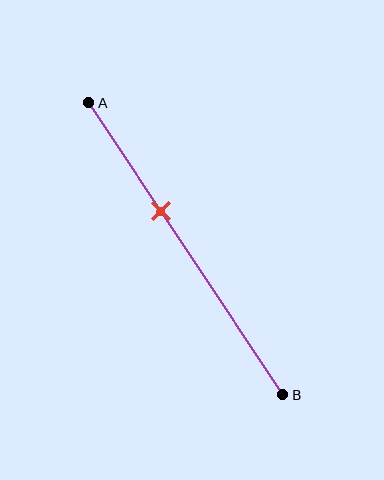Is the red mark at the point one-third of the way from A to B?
No, the mark is at about 35% from A, not at the 33% one-third point.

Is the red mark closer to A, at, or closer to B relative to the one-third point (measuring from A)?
The red mark is closer to point B than the one-third point of segment AB.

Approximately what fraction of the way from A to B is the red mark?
The red mark is approximately 35% of the way from A to B.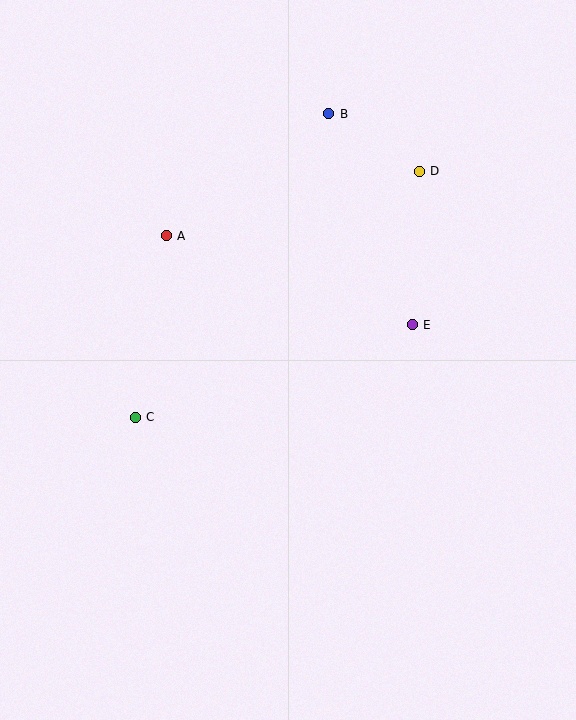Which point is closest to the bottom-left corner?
Point C is closest to the bottom-left corner.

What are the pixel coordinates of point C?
Point C is at (135, 417).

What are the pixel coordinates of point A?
Point A is at (166, 236).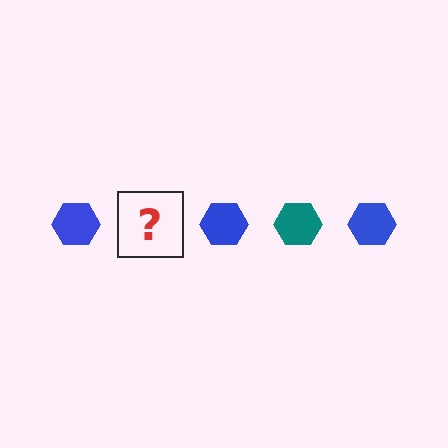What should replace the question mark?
The question mark should be replaced with a teal hexagon.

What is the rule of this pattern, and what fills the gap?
The rule is that the pattern cycles through blue, teal hexagons. The gap should be filled with a teal hexagon.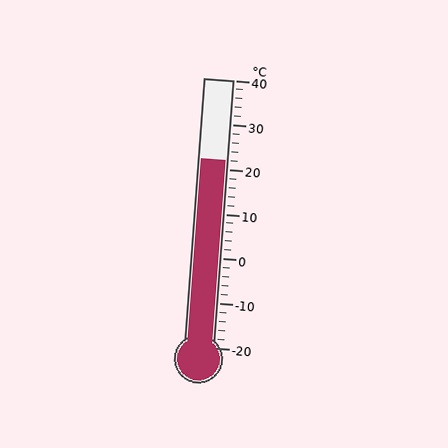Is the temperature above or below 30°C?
The temperature is below 30°C.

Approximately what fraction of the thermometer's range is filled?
The thermometer is filled to approximately 70% of its range.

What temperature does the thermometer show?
The thermometer shows approximately 22°C.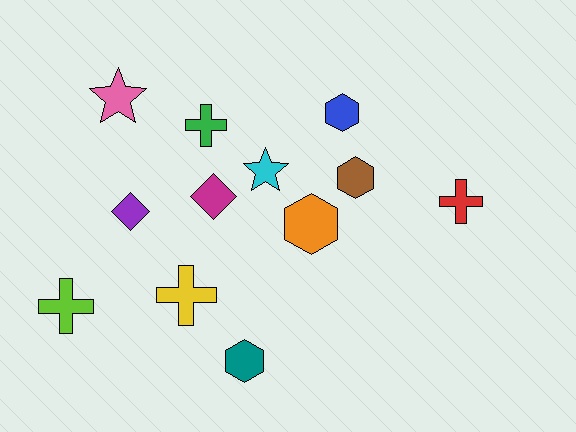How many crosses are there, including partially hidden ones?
There are 4 crosses.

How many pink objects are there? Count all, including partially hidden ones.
There is 1 pink object.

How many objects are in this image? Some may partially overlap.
There are 12 objects.